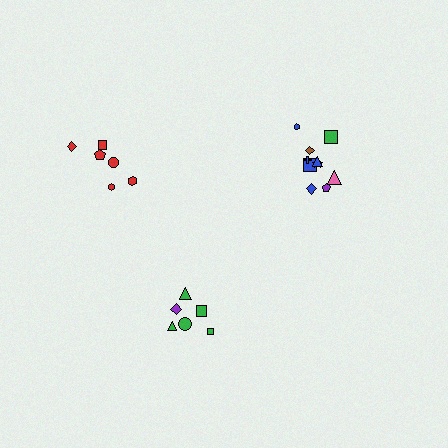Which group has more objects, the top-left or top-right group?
The top-right group.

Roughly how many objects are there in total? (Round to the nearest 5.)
Roughly 20 objects in total.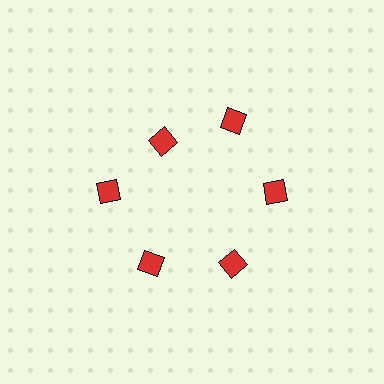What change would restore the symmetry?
The symmetry would be restored by moving it outward, back onto the ring so that all 6 diamonds sit at equal angles and equal distance from the center.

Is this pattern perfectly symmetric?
No. The 6 red diamonds are arranged in a ring, but one element near the 11 o'clock position is pulled inward toward the center, breaking the 6-fold rotational symmetry.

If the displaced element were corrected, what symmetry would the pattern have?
It would have 6-fold rotational symmetry — the pattern would map onto itself every 60 degrees.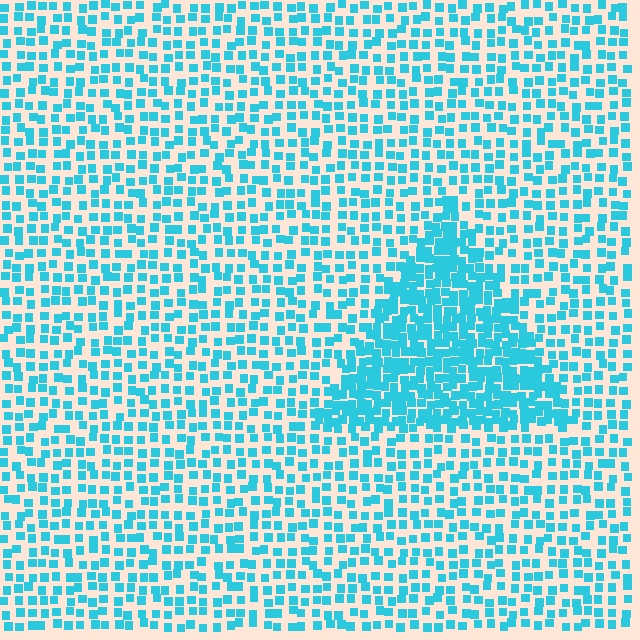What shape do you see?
I see a triangle.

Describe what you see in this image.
The image contains small cyan elements arranged at two different densities. A triangle-shaped region is visible where the elements are more densely packed than the surrounding area.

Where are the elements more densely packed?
The elements are more densely packed inside the triangle boundary.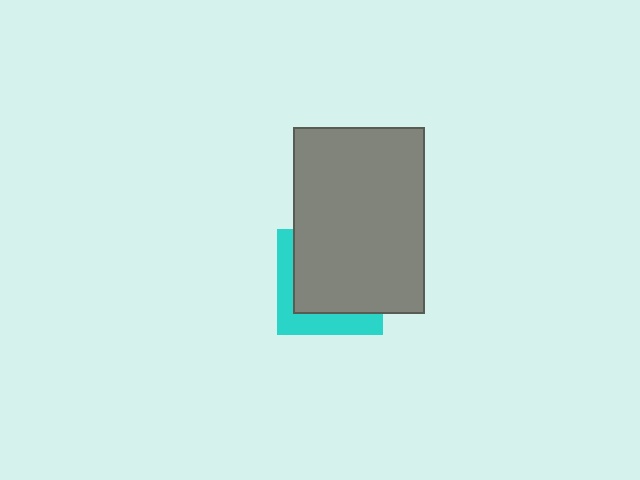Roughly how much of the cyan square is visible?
A small part of it is visible (roughly 33%).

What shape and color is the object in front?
The object in front is a gray rectangle.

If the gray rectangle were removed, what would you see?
You would see the complete cyan square.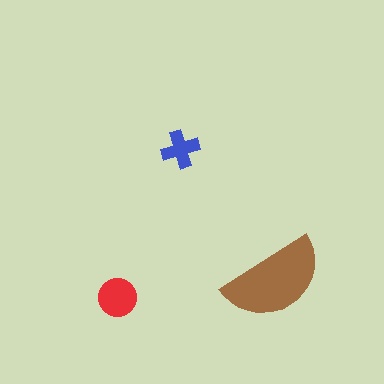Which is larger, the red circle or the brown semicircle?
The brown semicircle.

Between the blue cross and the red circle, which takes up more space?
The red circle.